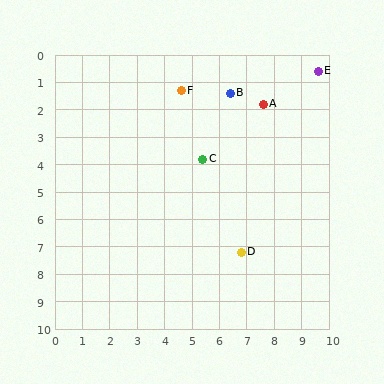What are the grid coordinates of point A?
Point A is at approximately (7.6, 1.8).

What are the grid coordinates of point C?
Point C is at approximately (5.4, 3.8).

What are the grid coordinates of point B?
Point B is at approximately (6.4, 1.4).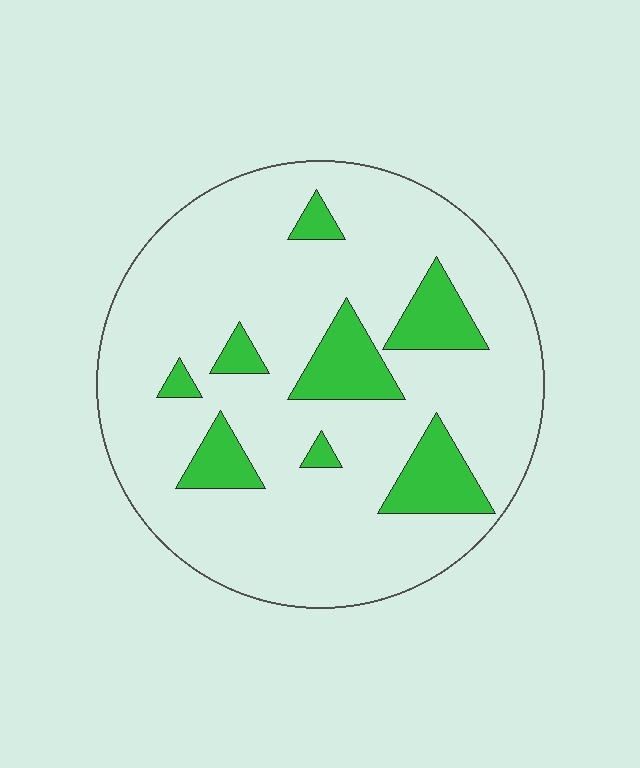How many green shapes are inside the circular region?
8.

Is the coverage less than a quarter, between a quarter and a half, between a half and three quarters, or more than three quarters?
Less than a quarter.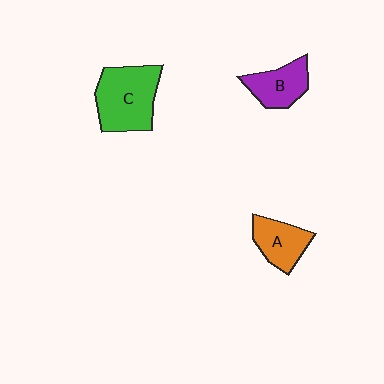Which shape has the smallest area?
Shape A (orange).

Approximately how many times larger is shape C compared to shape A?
Approximately 1.6 times.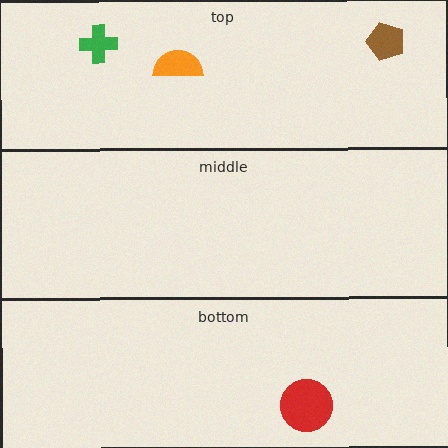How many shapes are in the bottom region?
1.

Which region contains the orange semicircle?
The top region.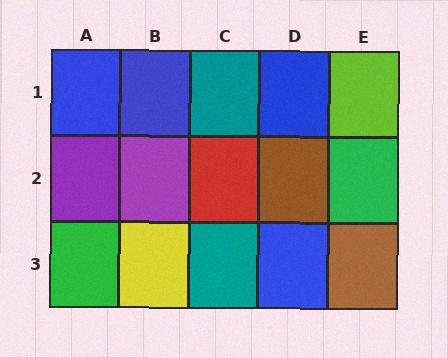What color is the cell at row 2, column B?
Purple.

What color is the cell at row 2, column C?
Red.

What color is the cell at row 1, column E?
Lime.